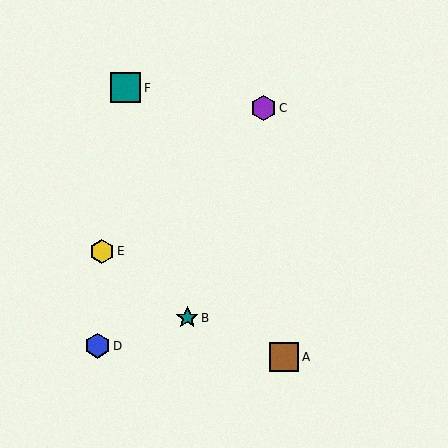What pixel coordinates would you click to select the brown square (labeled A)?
Click at (284, 357) to select the brown square A.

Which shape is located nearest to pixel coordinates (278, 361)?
The brown square (labeled A) at (284, 357) is nearest to that location.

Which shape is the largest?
The teal square (labeled F) is the largest.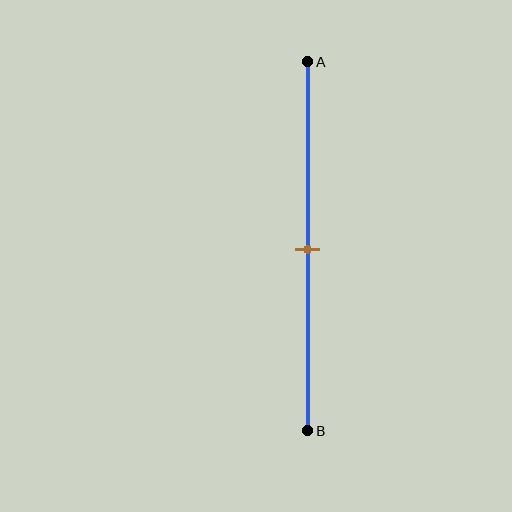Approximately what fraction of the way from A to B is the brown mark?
The brown mark is approximately 50% of the way from A to B.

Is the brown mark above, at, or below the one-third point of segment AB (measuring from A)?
The brown mark is below the one-third point of segment AB.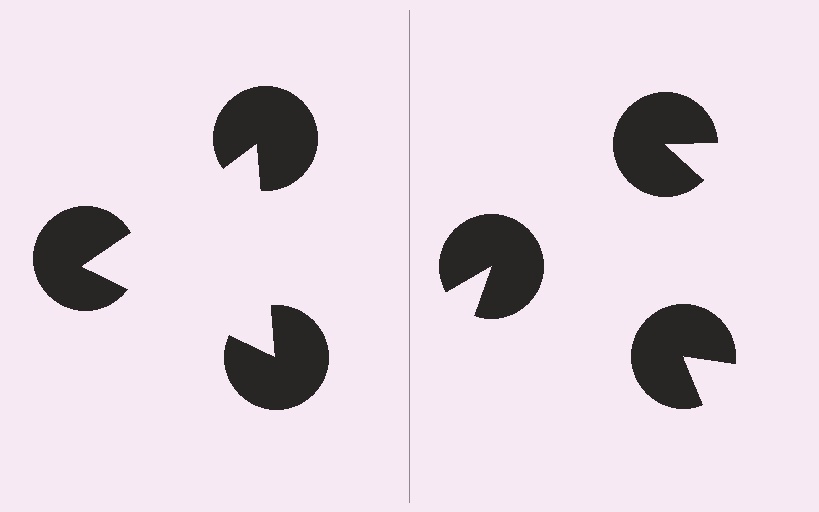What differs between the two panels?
The pac-man discs are positioned identically on both sides; only the wedge orientations differ. On the left they align to a triangle; on the right they are misaligned.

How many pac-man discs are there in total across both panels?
6 — 3 on each side.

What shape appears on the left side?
An illusory triangle.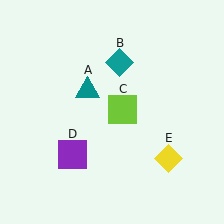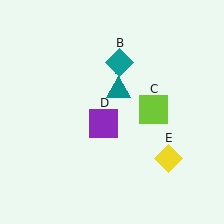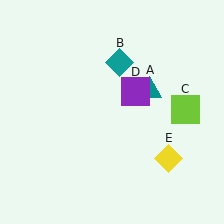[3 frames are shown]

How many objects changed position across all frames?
3 objects changed position: teal triangle (object A), lime square (object C), purple square (object D).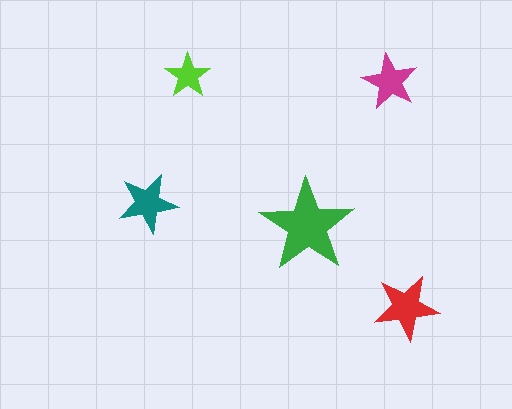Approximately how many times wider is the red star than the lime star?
About 1.5 times wider.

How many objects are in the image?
There are 5 objects in the image.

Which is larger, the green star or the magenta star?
The green one.